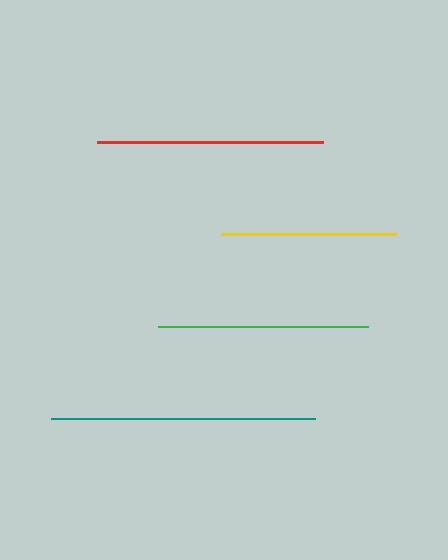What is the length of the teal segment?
The teal segment is approximately 264 pixels long.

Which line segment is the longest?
The teal line is the longest at approximately 264 pixels.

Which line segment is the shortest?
The yellow line is the shortest at approximately 175 pixels.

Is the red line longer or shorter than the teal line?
The teal line is longer than the red line.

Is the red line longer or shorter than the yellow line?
The red line is longer than the yellow line.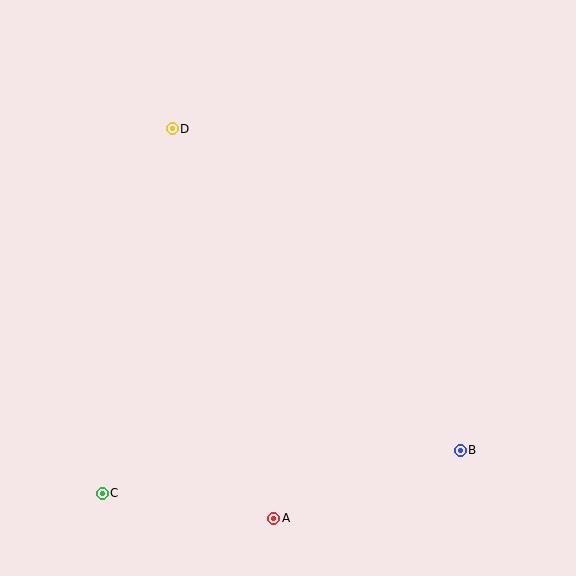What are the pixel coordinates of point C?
Point C is at (102, 493).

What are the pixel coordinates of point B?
Point B is at (460, 450).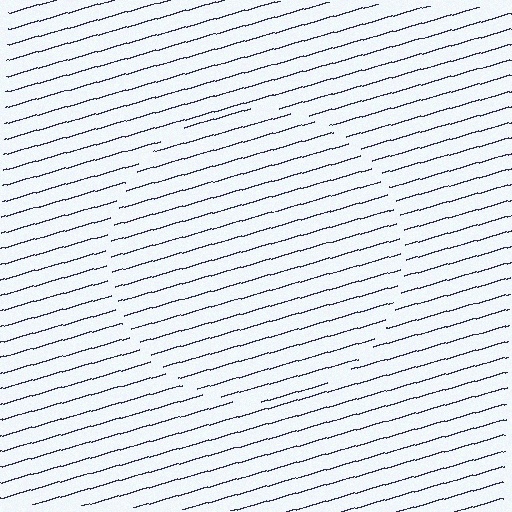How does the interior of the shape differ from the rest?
The interior of the shape contains the same grating, shifted by half a period — the contour is defined by the phase discontinuity where line-ends from the inner and outer gratings abut.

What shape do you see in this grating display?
An illusory circle. The interior of the shape contains the same grating, shifted by half a period — the contour is defined by the phase discontinuity where line-ends from the inner and outer gratings abut.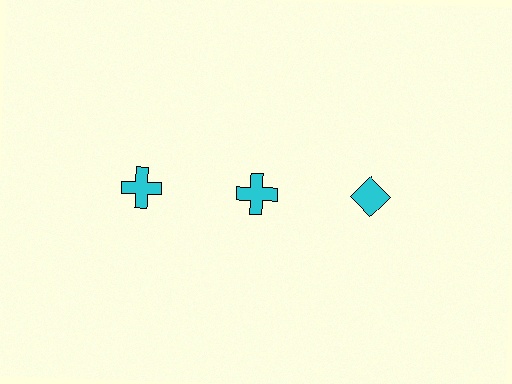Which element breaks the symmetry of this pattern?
The cyan diamond in the top row, center column breaks the symmetry. All other shapes are cyan crosses.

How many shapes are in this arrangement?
There are 3 shapes arranged in a grid pattern.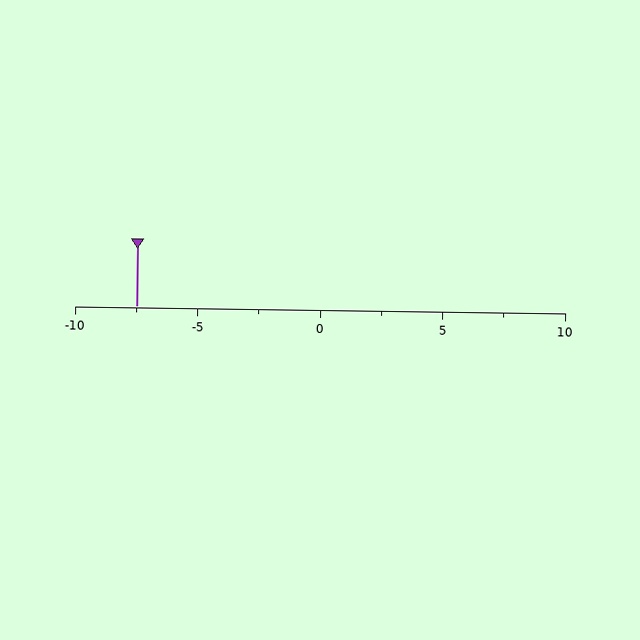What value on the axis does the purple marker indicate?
The marker indicates approximately -7.5.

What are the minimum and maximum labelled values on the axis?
The axis runs from -10 to 10.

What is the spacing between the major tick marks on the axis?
The major ticks are spaced 5 apart.